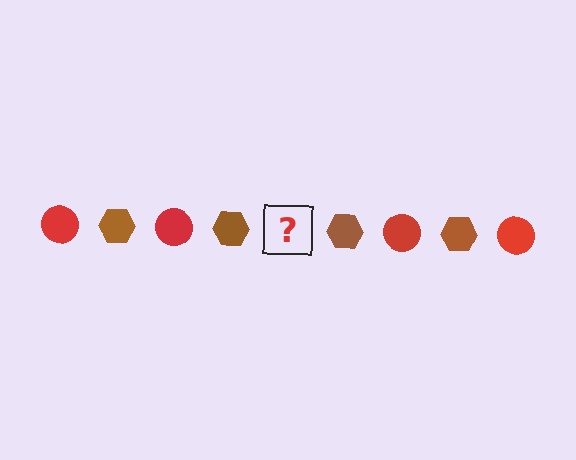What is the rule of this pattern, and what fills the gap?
The rule is that the pattern alternates between red circle and brown hexagon. The gap should be filled with a red circle.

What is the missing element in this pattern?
The missing element is a red circle.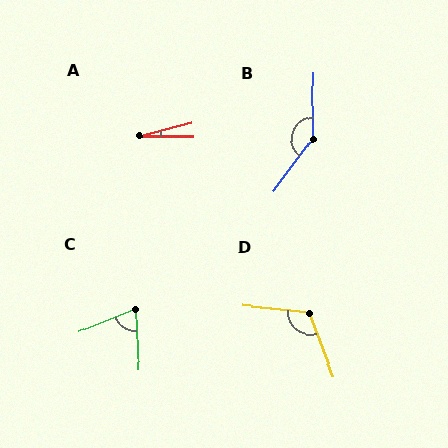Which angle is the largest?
B, at approximately 144 degrees.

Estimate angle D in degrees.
Approximately 117 degrees.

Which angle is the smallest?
A, at approximately 16 degrees.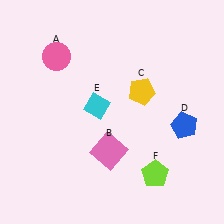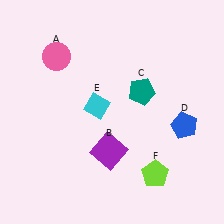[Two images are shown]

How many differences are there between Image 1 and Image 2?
There are 2 differences between the two images.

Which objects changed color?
B changed from pink to purple. C changed from yellow to teal.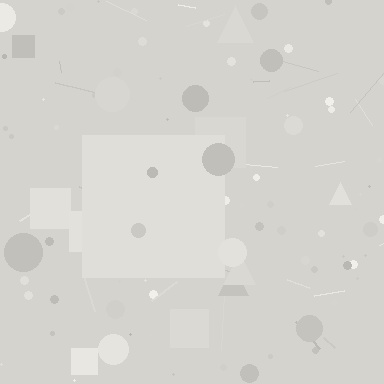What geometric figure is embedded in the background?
A square is embedded in the background.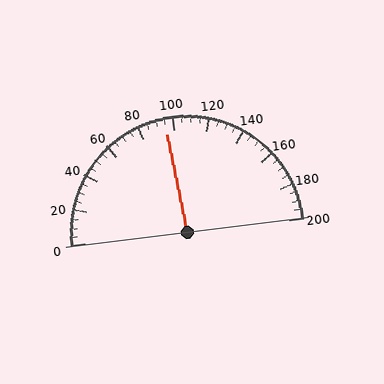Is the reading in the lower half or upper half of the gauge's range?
The reading is in the lower half of the range (0 to 200).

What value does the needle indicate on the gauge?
The needle indicates approximately 95.